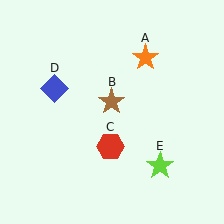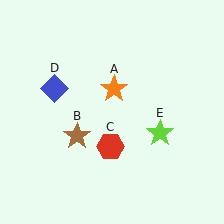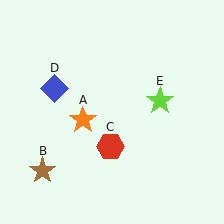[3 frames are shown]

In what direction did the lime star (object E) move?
The lime star (object E) moved up.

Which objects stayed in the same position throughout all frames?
Red hexagon (object C) and blue diamond (object D) remained stationary.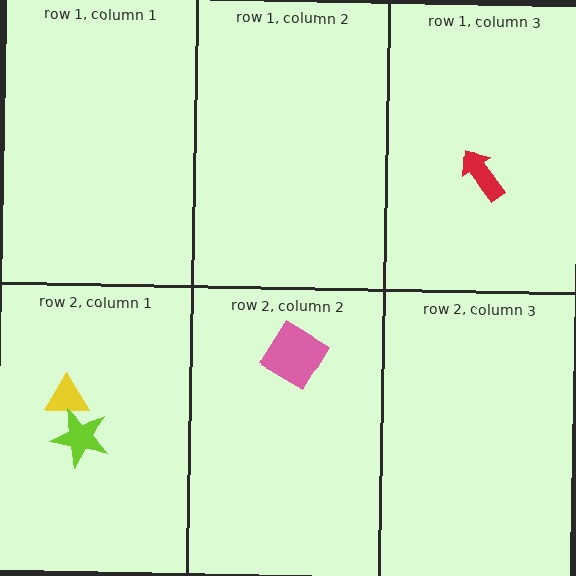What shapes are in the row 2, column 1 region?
The yellow triangle, the lime star.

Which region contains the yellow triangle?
The row 2, column 1 region.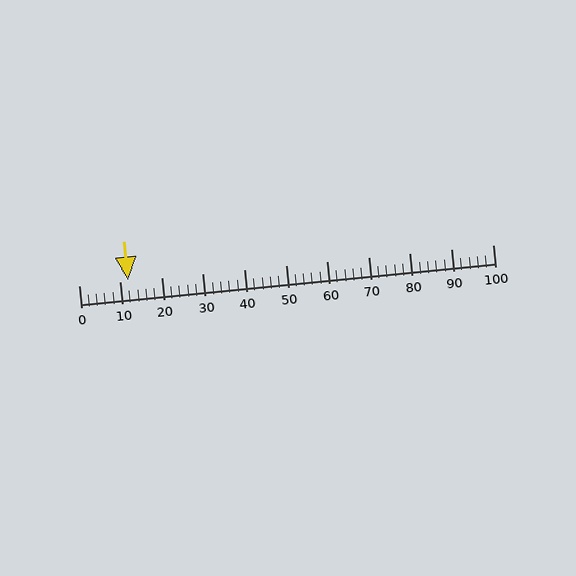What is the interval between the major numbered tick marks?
The major tick marks are spaced 10 units apart.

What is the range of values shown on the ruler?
The ruler shows values from 0 to 100.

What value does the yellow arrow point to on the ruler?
The yellow arrow points to approximately 12.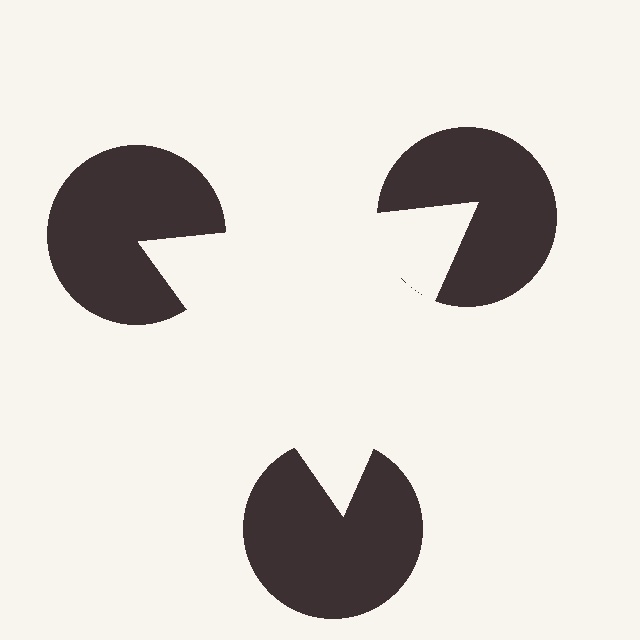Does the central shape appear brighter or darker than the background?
It typically appears slightly brighter than the background, even though no actual brightness change is drawn.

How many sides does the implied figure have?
3 sides.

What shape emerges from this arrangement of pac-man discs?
An illusory triangle — its edges are inferred from the aligned wedge cuts in the pac-man discs, not physically drawn.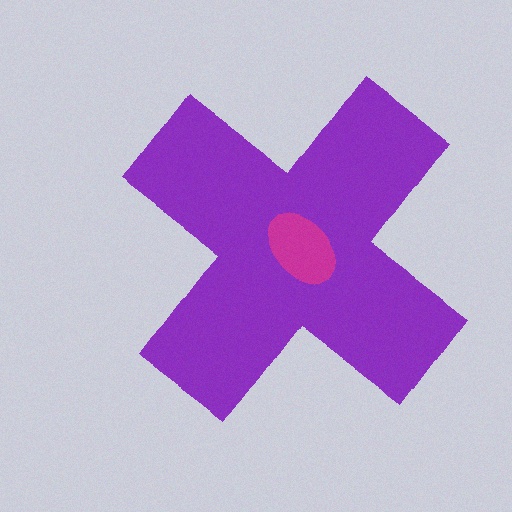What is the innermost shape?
The magenta ellipse.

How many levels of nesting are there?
2.